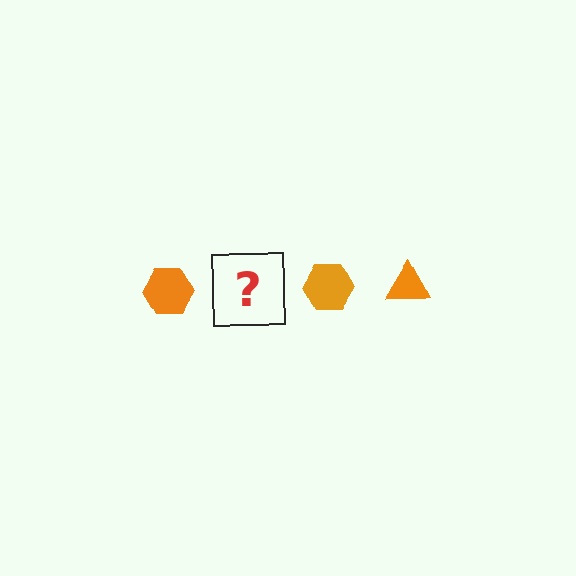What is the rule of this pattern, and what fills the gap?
The rule is that the pattern cycles through hexagon, triangle shapes in orange. The gap should be filled with an orange triangle.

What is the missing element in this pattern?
The missing element is an orange triangle.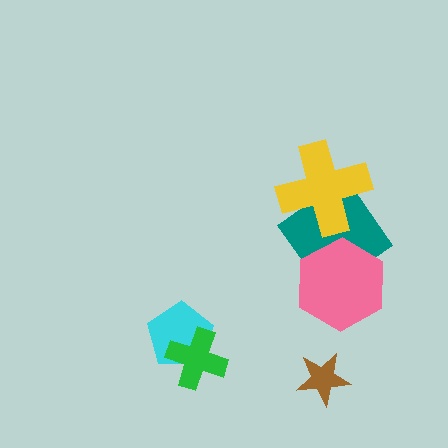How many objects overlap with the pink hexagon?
1 object overlaps with the pink hexagon.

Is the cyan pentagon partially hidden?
Yes, it is partially covered by another shape.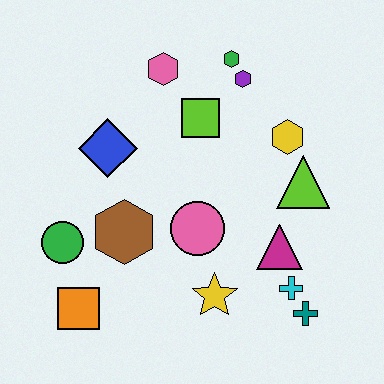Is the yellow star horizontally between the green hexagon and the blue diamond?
Yes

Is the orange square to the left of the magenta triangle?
Yes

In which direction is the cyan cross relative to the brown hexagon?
The cyan cross is to the right of the brown hexagon.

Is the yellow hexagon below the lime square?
Yes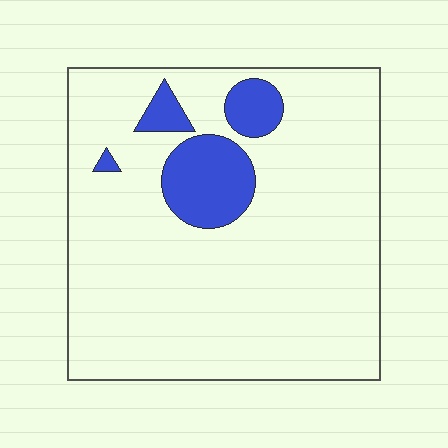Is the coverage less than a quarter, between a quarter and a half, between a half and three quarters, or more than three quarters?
Less than a quarter.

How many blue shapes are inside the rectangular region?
4.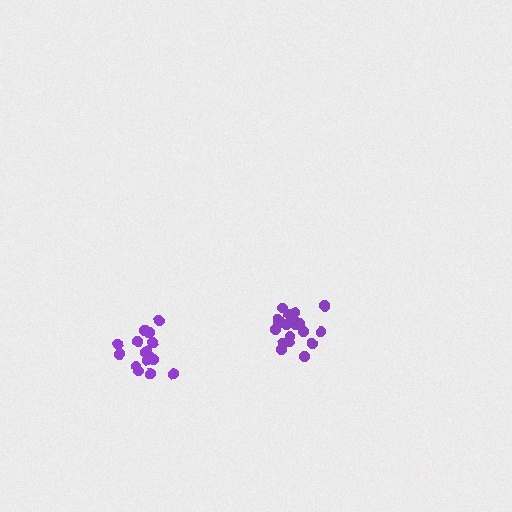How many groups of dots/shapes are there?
There are 2 groups.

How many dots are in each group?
Group 1: 21 dots, Group 2: 17 dots (38 total).